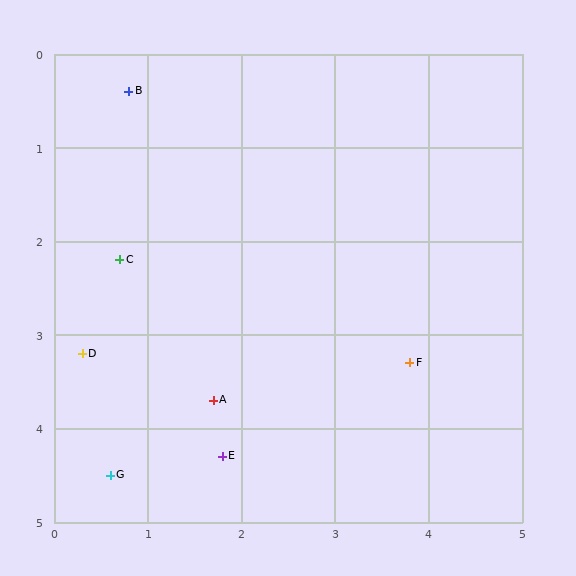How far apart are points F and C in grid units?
Points F and C are about 3.3 grid units apart.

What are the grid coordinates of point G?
Point G is at approximately (0.6, 4.5).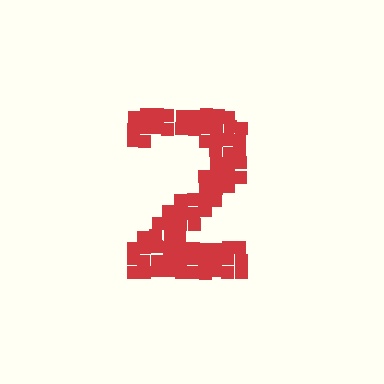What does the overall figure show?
The overall figure shows the digit 2.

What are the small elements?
The small elements are squares.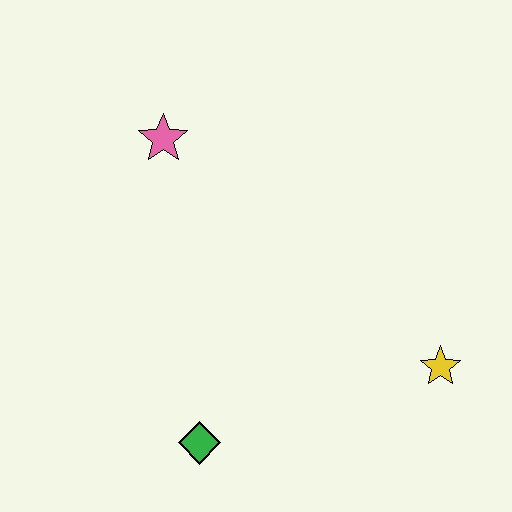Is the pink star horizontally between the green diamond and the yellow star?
No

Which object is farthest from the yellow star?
The pink star is farthest from the yellow star.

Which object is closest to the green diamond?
The yellow star is closest to the green diamond.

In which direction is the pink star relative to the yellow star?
The pink star is to the left of the yellow star.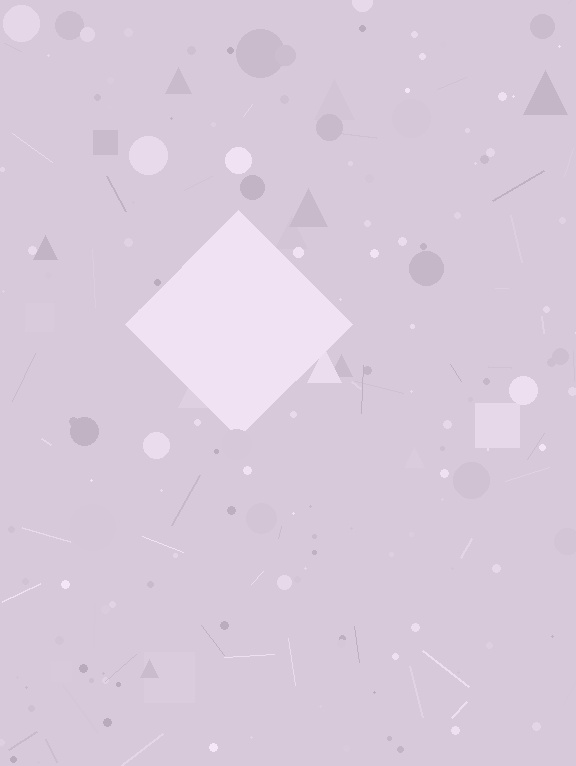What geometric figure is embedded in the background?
A diamond is embedded in the background.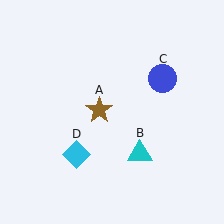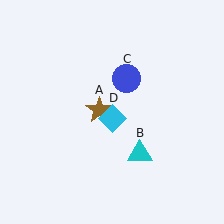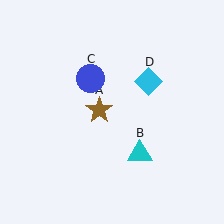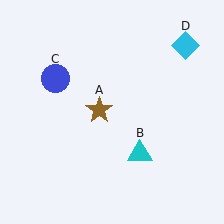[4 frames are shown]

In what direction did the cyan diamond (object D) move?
The cyan diamond (object D) moved up and to the right.